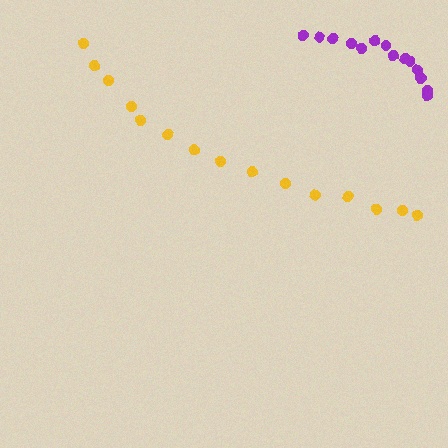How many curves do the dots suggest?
There are 2 distinct paths.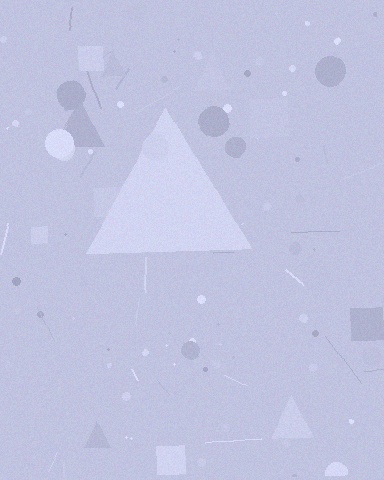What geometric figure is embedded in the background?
A triangle is embedded in the background.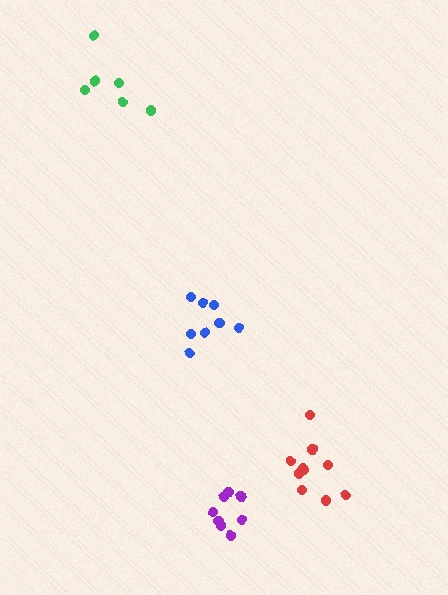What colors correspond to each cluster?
The clusters are colored: green, red, blue, purple.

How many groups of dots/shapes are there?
There are 4 groups.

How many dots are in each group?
Group 1: 6 dots, Group 2: 10 dots, Group 3: 8 dots, Group 4: 8 dots (32 total).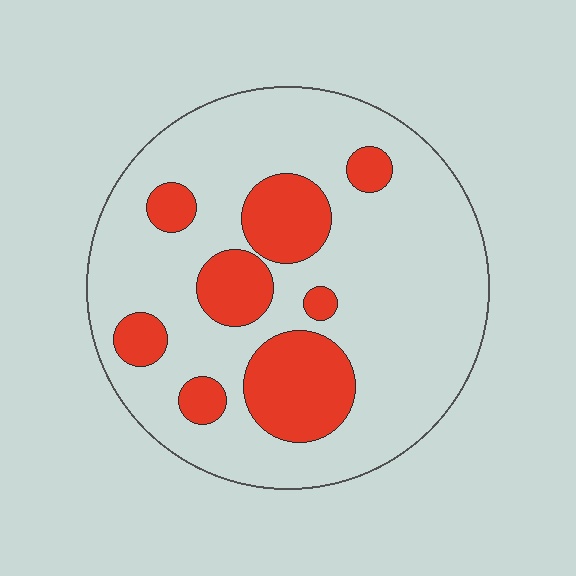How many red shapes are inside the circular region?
8.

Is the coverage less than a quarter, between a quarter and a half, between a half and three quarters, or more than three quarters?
Less than a quarter.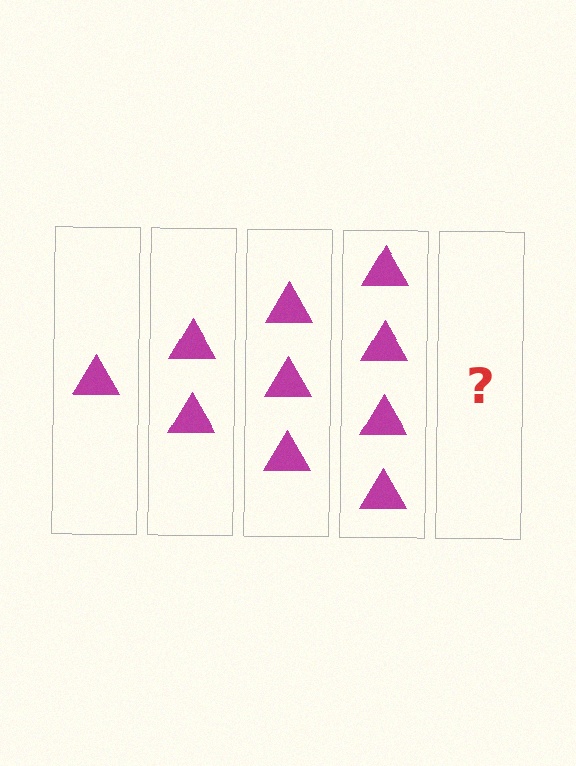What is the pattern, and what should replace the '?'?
The pattern is that each step adds one more triangle. The '?' should be 5 triangles.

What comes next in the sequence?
The next element should be 5 triangles.